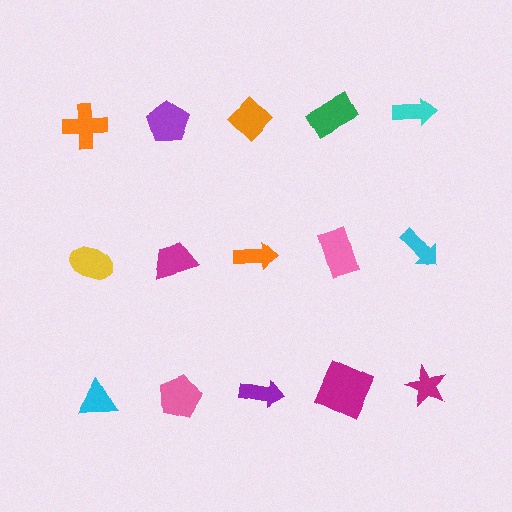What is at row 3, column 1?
A cyan triangle.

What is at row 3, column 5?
A magenta star.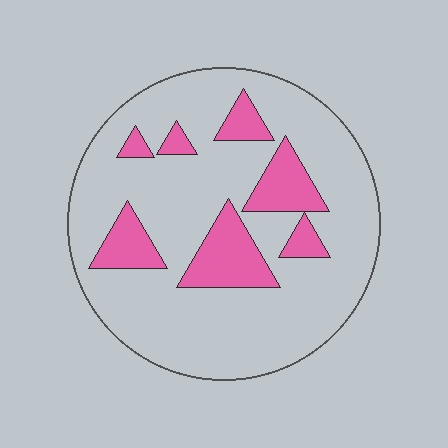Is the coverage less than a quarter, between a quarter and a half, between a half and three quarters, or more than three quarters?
Less than a quarter.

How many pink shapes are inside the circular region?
7.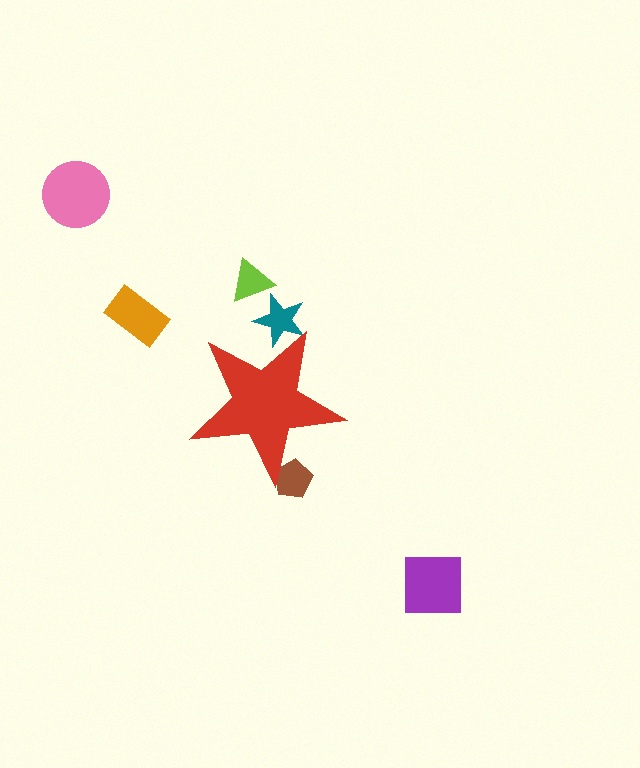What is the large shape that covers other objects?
A red star.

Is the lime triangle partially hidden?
No, the lime triangle is fully visible.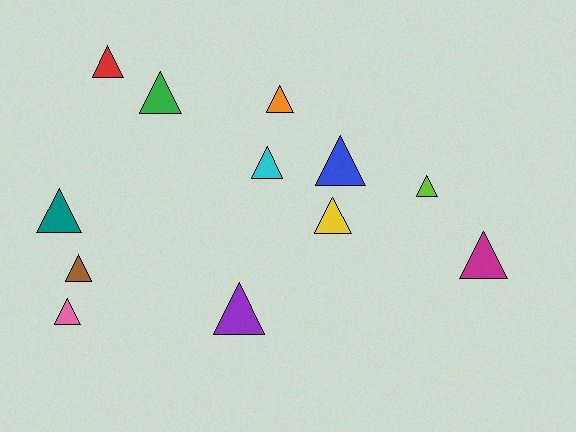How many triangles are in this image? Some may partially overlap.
There are 12 triangles.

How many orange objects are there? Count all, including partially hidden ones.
There is 1 orange object.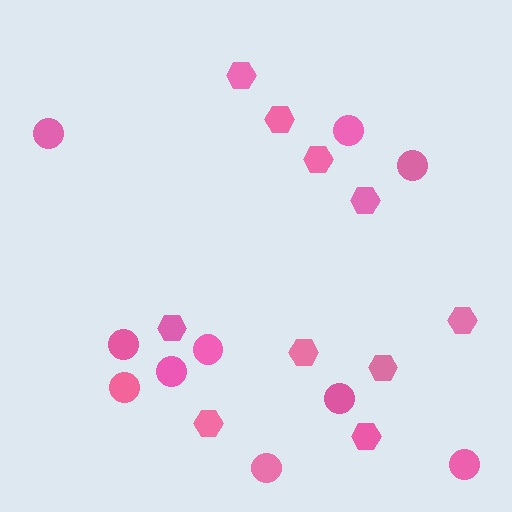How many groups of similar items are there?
There are 2 groups: one group of hexagons (10) and one group of circles (10).